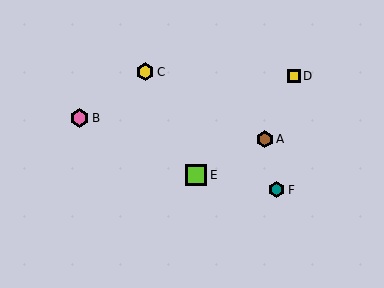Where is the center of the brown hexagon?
The center of the brown hexagon is at (265, 139).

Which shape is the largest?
The lime square (labeled E) is the largest.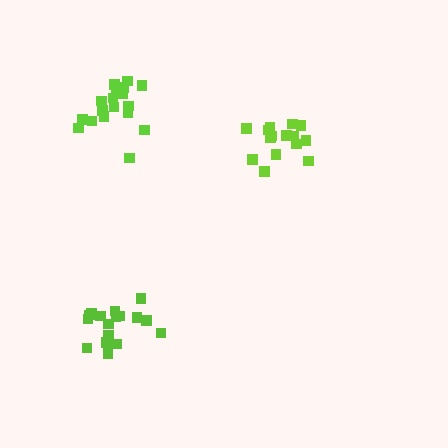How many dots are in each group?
Group 1: 17 dots, Group 2: 15 dots, Group 3: 18 dots (50 total).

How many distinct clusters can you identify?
There are 3 distinct clusters.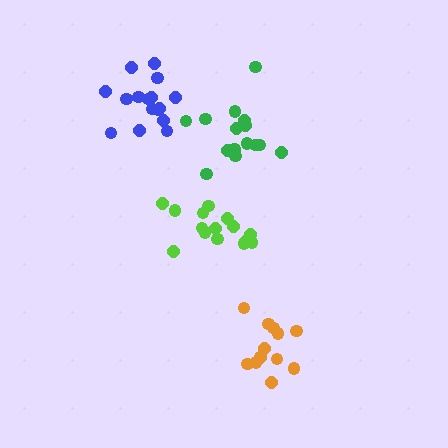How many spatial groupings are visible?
There are 4 spatial groupings.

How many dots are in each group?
Group 1: 13 dots, Group 2: 16 dots, Group 3: 15 dots, Group 4: 16 dots (60 total).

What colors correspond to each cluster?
The clusters are colored: orange, blue, lime, green.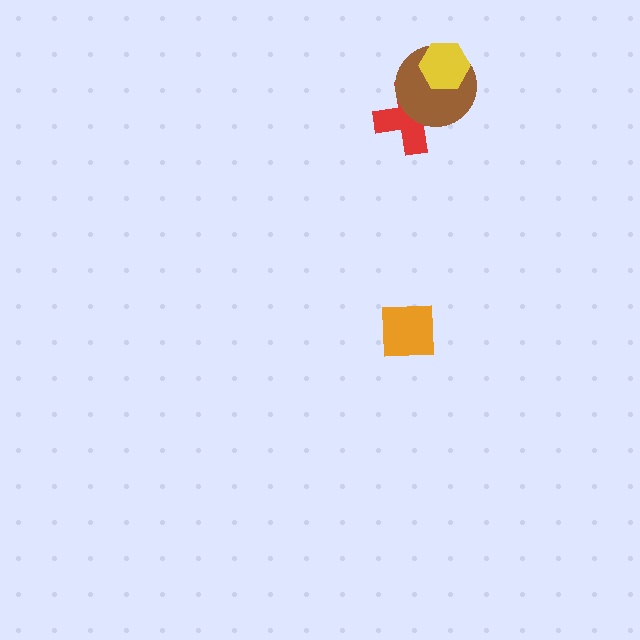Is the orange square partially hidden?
No, no other shape covers it.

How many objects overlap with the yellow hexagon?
1 object overlaps with the yellow hexagon.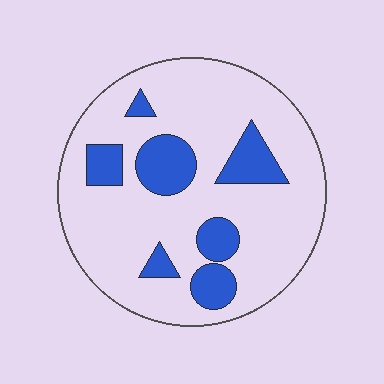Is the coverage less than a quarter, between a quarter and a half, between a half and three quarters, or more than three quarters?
Less than a quarter.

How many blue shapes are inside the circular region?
7.